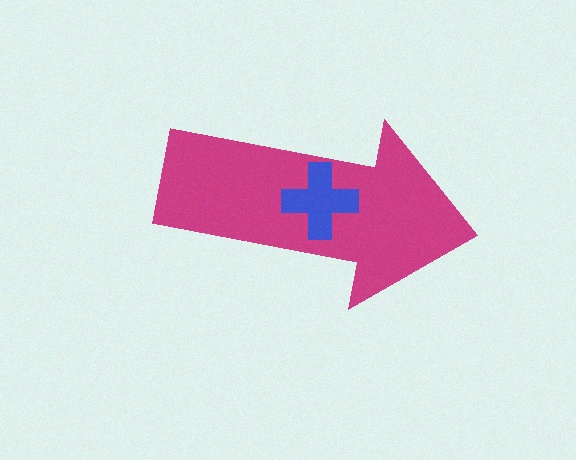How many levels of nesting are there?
2.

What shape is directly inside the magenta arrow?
The blue cross.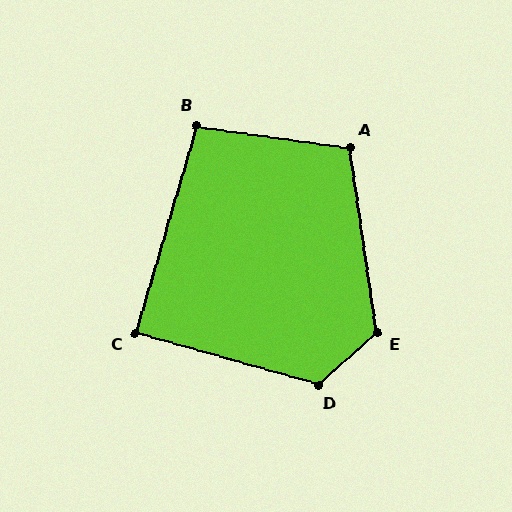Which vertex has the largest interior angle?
E, at approximately 123 degrees.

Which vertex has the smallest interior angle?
C, at approximately 89 degrees.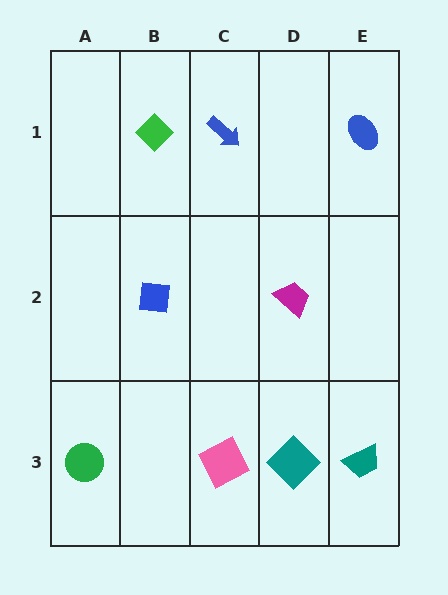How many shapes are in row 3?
4 shapes.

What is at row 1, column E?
A blue ellipse.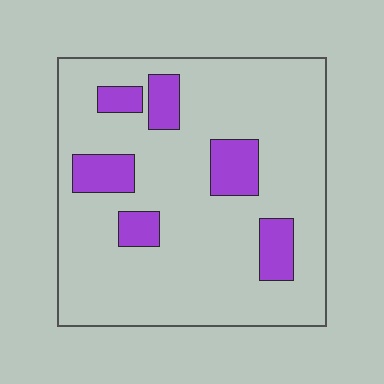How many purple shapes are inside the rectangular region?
6.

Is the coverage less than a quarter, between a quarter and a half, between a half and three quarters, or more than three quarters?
Less than a quarter.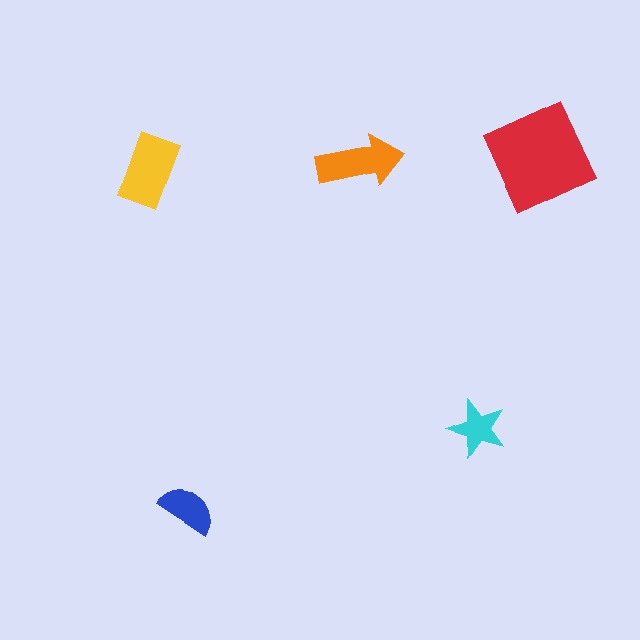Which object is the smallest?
The cyan star.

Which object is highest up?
The red square is topmost.